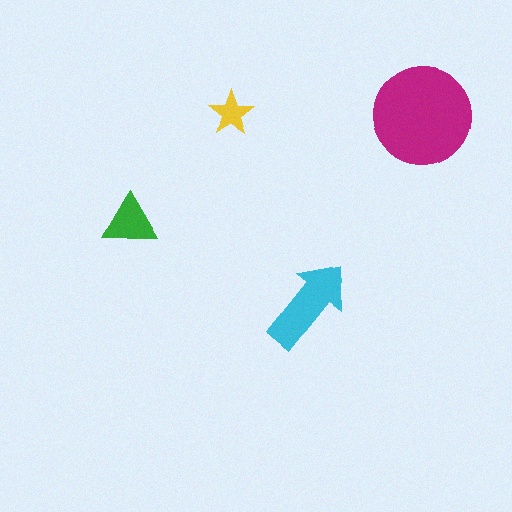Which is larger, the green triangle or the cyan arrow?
The cyan arrow.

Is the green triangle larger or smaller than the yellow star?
Larger.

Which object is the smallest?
The yellow star.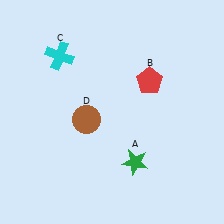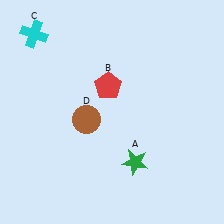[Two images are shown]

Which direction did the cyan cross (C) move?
The cyan cross (C) moved left.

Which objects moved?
The objects that moved are: the red pentagon (B), the cyan cross (C).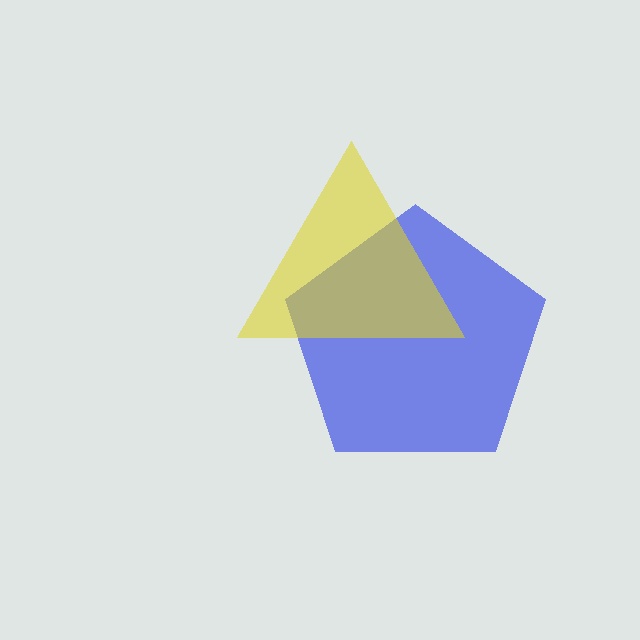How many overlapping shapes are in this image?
There are 2 overlapping shapes in the image.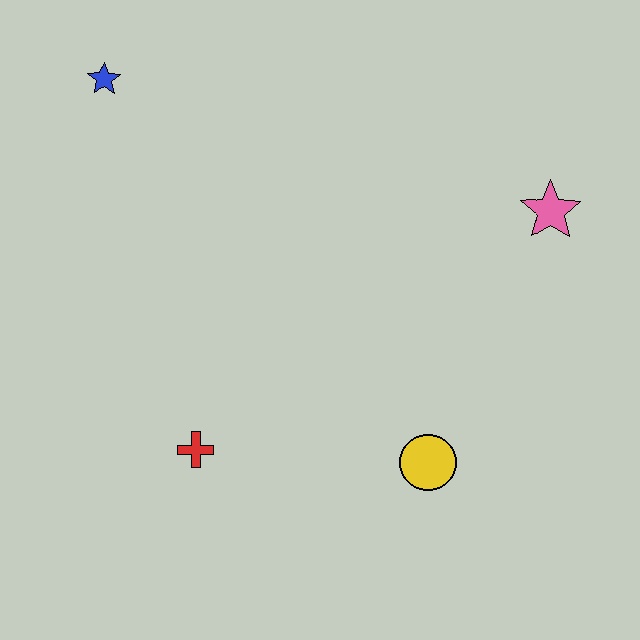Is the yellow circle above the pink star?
No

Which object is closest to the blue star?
The red cross is closest to the blue star.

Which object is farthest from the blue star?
The yellow circle is farthest from the blue star.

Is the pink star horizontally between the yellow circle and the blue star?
No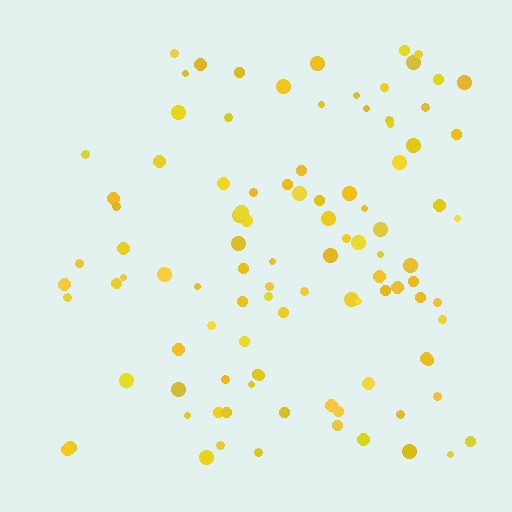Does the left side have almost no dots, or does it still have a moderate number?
Still a moderate number, just noticeably fewer than the right.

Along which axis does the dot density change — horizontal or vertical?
Horizontal.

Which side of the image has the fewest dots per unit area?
The left.